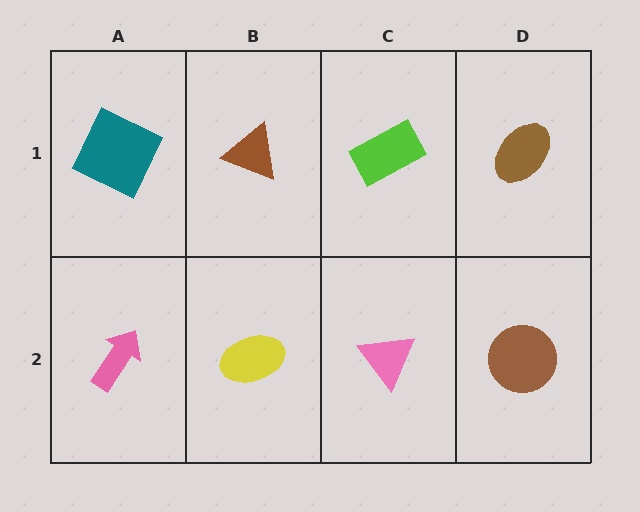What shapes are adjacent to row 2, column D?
A brown ellipse (row 1, column D), a pink triangle (row 2, column C).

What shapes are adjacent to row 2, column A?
A teal square (row 1, column A), a yellow ellipse (row 2, column B).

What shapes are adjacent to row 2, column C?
A lime rectangle (row 1, column C), a yellow ellipse (row 2, column B), a brown circle (row 2, column D).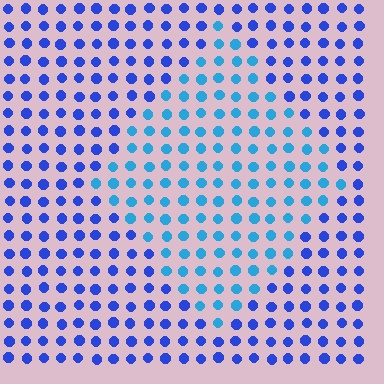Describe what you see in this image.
The image is filled with small blue elements in a uniform arrangement. A diamond-shaped region is visible where the elements are tinted to a slightly different hue, forming a subtle color boundary.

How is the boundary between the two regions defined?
The boundary is defined purely by a slight shift in hue (about 33 degrees). Spacing, size, and orientation are identical on both sides.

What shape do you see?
I see a diamond.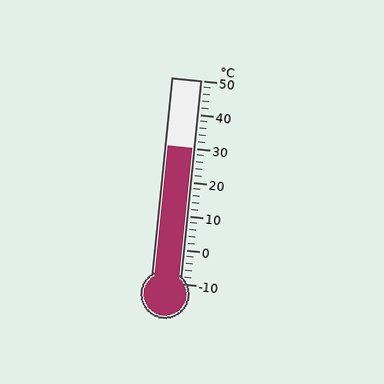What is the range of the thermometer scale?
The thermometer scale ranges from -10°C to 50°C.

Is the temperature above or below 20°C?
The temperature is above 20°C.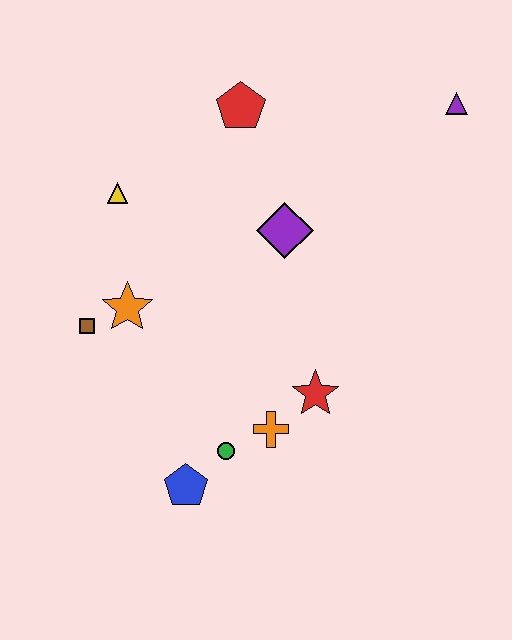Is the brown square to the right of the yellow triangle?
No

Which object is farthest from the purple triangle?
The blue pentagon is farthest from the purple triangle.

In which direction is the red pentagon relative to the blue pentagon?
The red pentagon is above the blue pentagon.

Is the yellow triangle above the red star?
Yes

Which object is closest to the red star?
The orange cross is closest to the red star.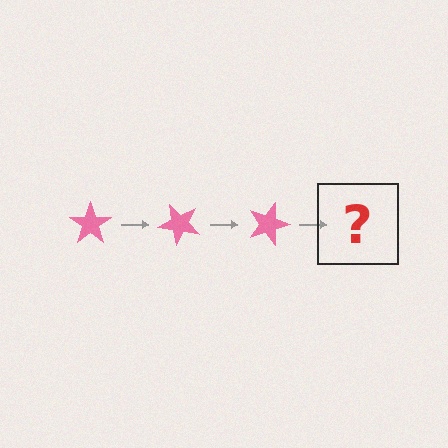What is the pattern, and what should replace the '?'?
The pattern is that the star rotates 45 degrees each step. The '?' should be a pink star rotated 135 degrees.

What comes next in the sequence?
The next element should be a pink star rotated 135 degrees.